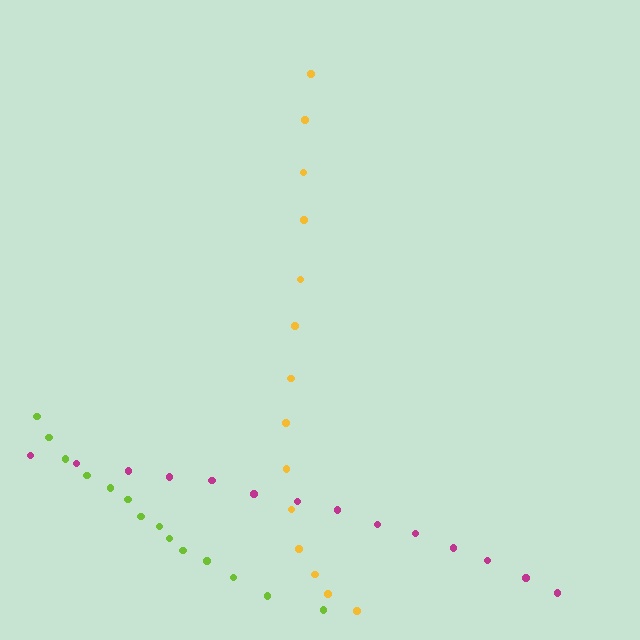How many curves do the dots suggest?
There are 3 distinct paths.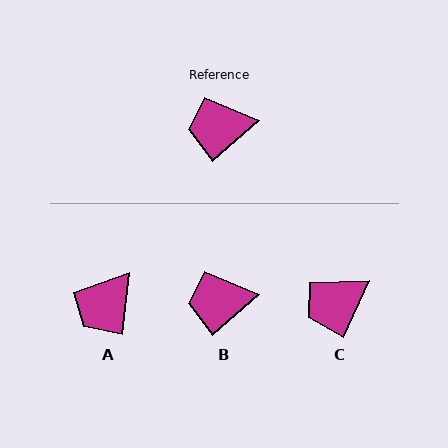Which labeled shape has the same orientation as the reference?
B.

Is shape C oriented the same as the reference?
No, it is off by about 25 degrees.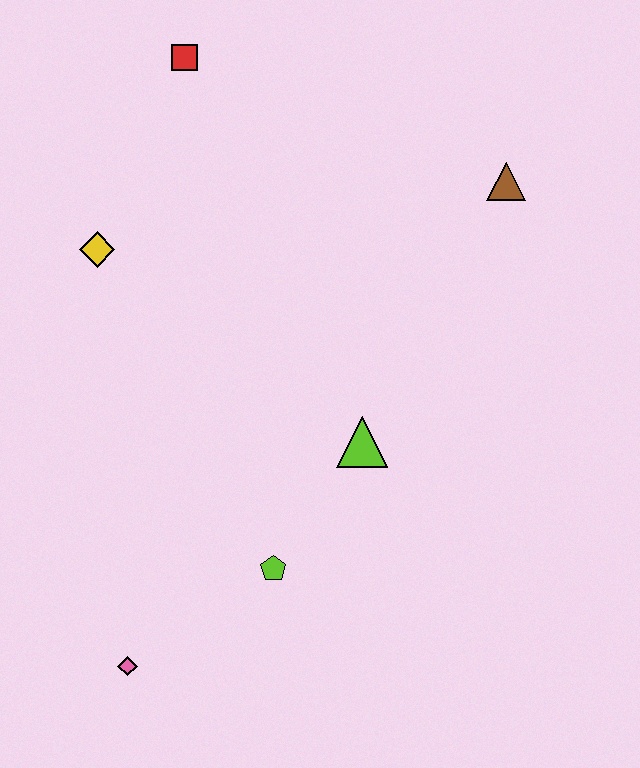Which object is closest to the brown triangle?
The lime triangle is closest to the brown triangle.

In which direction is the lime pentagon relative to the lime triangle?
The lime pentagon is below the lime triangle.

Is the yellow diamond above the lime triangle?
Yes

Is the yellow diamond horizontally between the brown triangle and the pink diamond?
No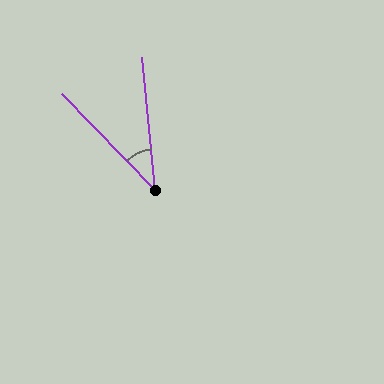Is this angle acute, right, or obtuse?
It is acute.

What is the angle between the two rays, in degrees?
Approximately 39 degrees.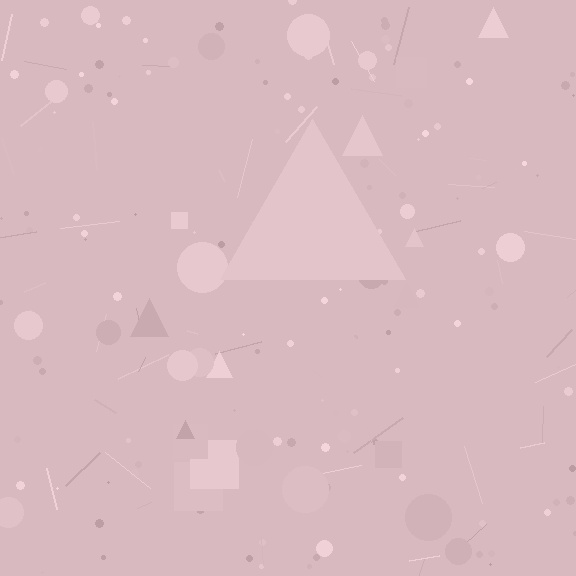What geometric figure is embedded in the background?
A triangle is embedded in the background.